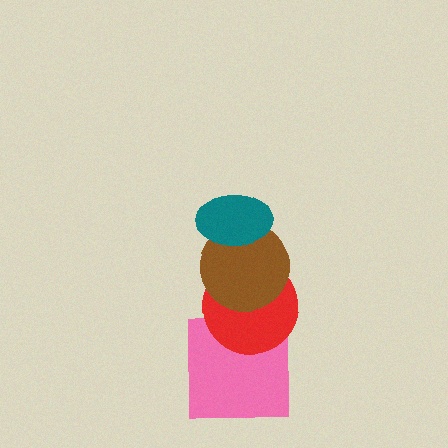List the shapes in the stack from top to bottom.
From top to bottom: the teal ellipse, the brown circle, the red circle, the pink square.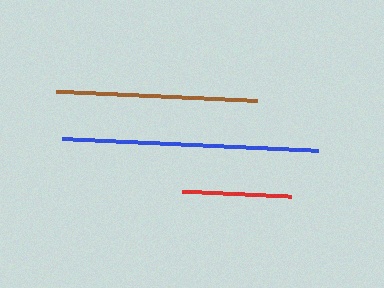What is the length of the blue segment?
The blue segment is approximately 256 pixels long.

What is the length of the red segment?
The red segment is approximately 109 pixels long.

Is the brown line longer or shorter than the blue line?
The blue line is longer than the brown line.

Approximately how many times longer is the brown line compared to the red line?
The brown line is approximately 1.9 times the length of the red line.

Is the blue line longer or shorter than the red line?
The blue line is longer than the red line.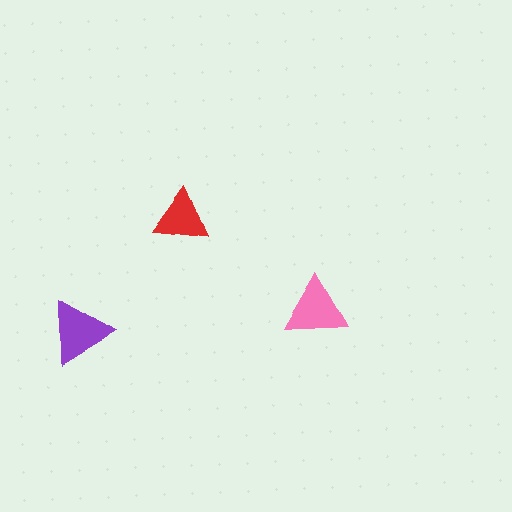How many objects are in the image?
There are 3 objects in the image.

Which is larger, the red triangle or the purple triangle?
The purple one.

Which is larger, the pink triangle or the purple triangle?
The purple one.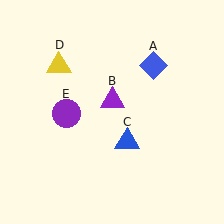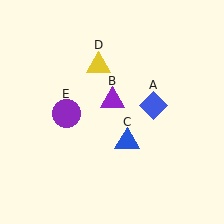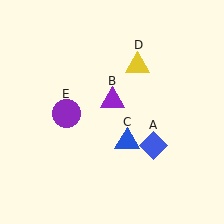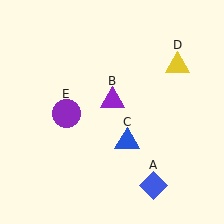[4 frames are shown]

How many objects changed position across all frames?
2 objects changed position: blue diamond (object A), yellow triangle (object D).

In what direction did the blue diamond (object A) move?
The blue diamond (object A) moved down.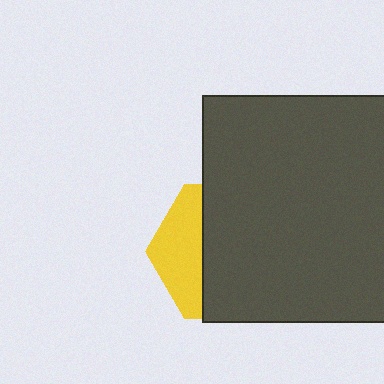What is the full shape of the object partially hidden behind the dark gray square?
The partially hidden object is a yellow hexagon.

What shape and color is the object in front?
The object in front is a dark gray square.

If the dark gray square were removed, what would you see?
You would see the complete yellow hexagon.